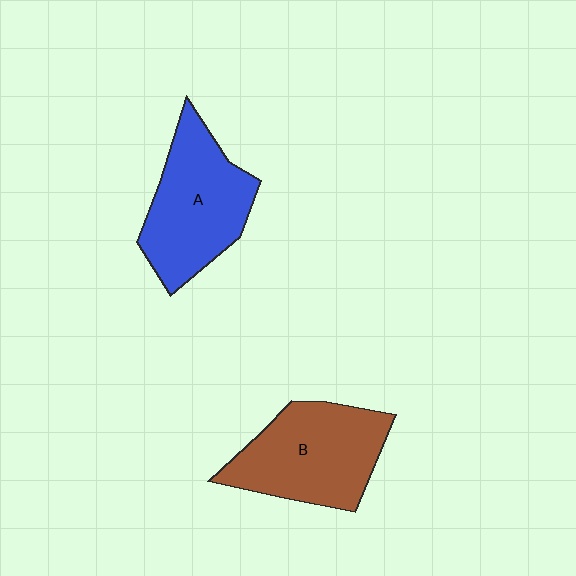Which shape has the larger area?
Shape B (brown).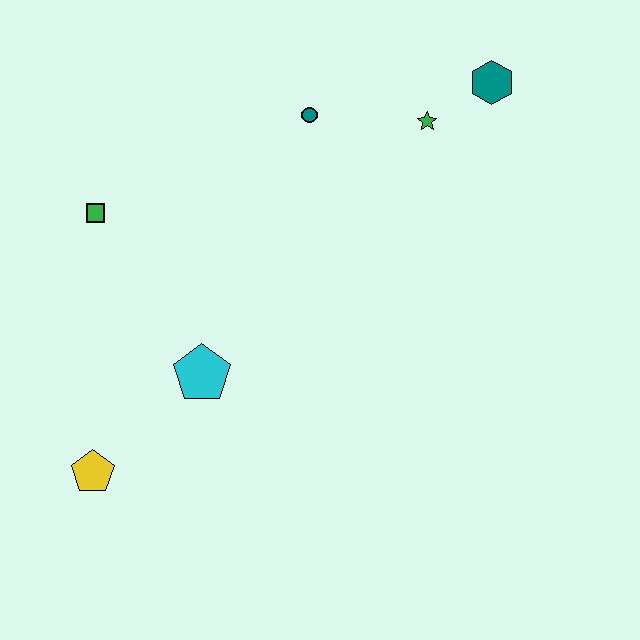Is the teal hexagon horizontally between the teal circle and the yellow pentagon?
No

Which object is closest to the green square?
The cyan pentagon is closest to the green square.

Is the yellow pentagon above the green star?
No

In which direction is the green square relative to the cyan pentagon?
The green square is above the cyan pentagon.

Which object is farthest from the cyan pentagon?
The teal hexagon is farthest from the cyan pentagon.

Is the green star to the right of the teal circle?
Yes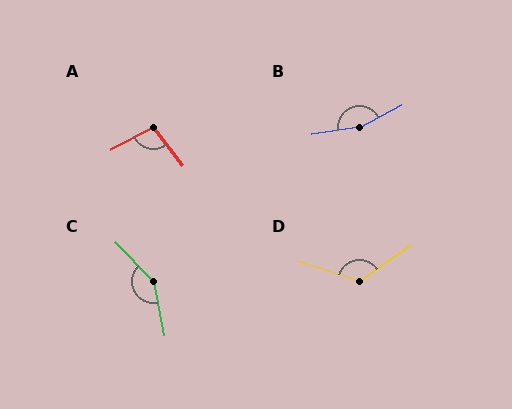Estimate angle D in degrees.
Approximately 127 degrees.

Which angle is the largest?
B, at approximately 161 degrees.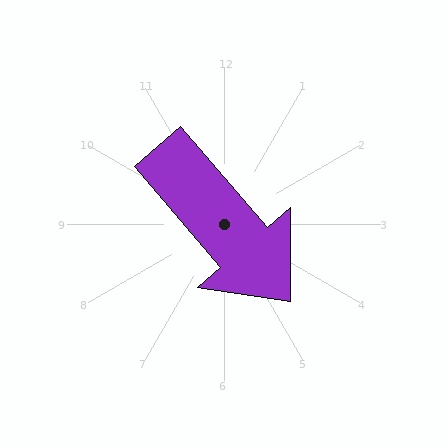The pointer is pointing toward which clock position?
Roughly 5 o'clock.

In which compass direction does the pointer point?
Southeast.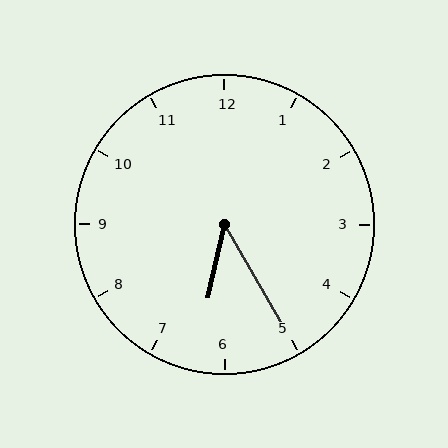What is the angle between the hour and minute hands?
Approximately 42 degrees.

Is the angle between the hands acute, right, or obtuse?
It is acute.